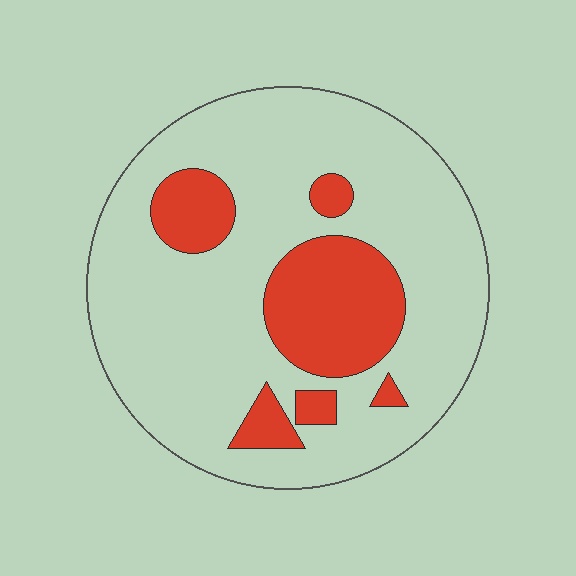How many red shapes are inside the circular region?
6.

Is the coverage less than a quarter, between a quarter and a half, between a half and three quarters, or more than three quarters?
Less than a quarter.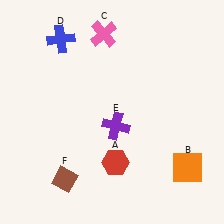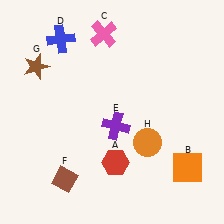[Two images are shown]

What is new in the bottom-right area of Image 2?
An orange circle (H) was added in the bottom-right area of Image 2.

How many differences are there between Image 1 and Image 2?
There are 2 differences between the two images.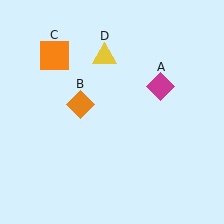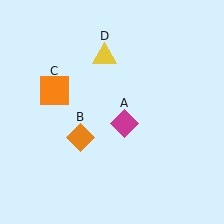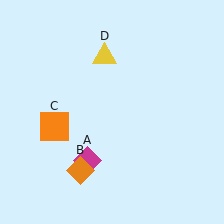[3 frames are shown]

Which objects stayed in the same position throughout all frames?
Yellow triangle (object D) remained stationary.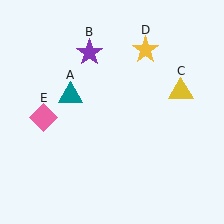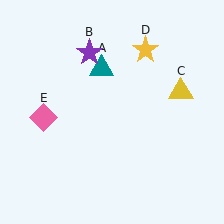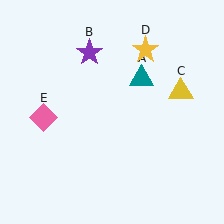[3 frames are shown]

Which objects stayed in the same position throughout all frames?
Purple star (object B) and yellow triangle (object C) and yellow star (object D) and pink diamond (object E) remained stationary.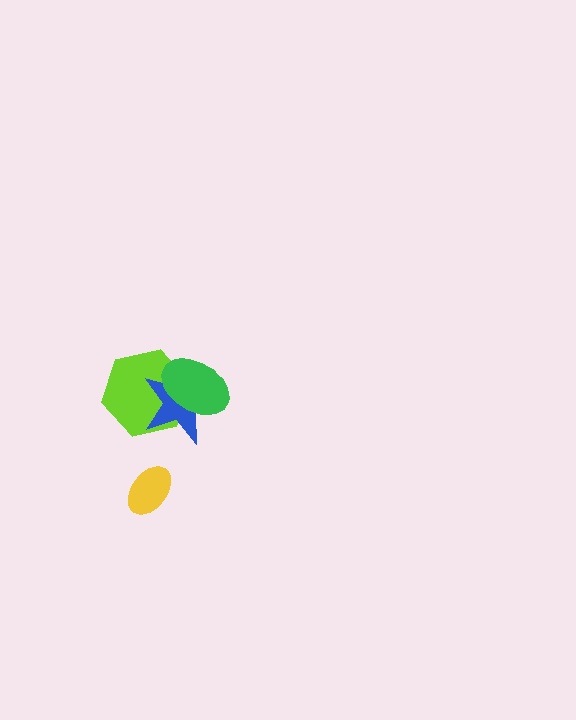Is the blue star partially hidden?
Yes, it is partially covered by another shape.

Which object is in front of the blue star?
The green ellipse is in front of the blue star.